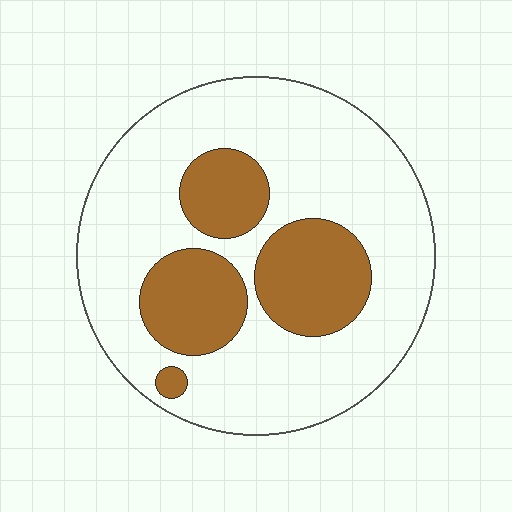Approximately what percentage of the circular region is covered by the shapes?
Approximately 25%.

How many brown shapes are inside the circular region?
4.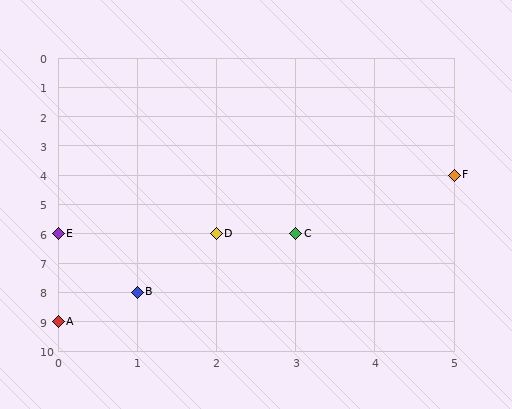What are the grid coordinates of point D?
Point D is at grid coordinates (2, 6).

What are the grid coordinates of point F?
Point F is at grid coordinates (5, 4).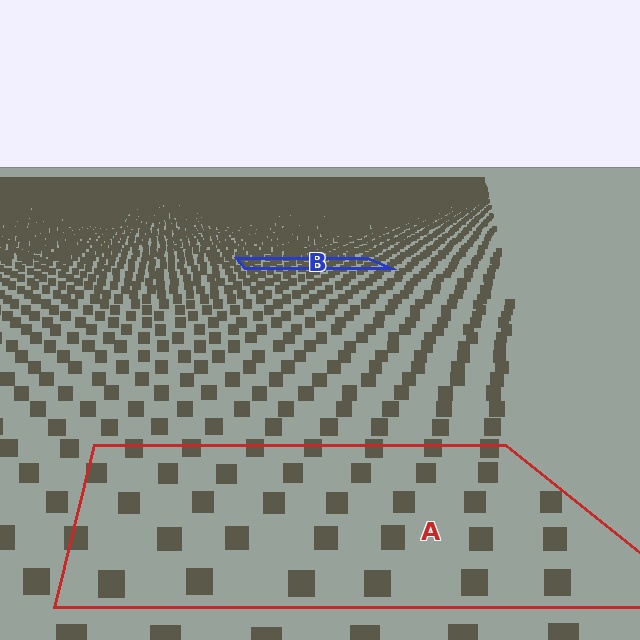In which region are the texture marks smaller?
The texture marks are smaller in region B, because it is farther away.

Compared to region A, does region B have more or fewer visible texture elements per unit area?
Region B has more texture elements per unit area — they are packed more densely because it is farther away.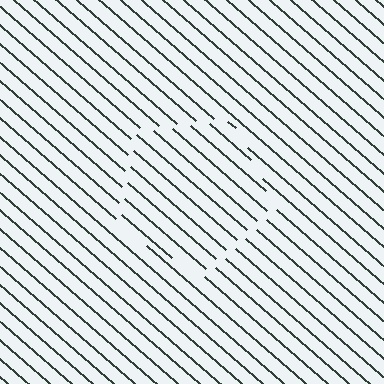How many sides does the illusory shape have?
5 sides — the line-ends trace a pentagon.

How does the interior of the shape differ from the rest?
The interior of the shape contains the same grating, shifted by half a period — the contour is defined by the phase discontinuity where line-ends from the inner and outer gratings abut.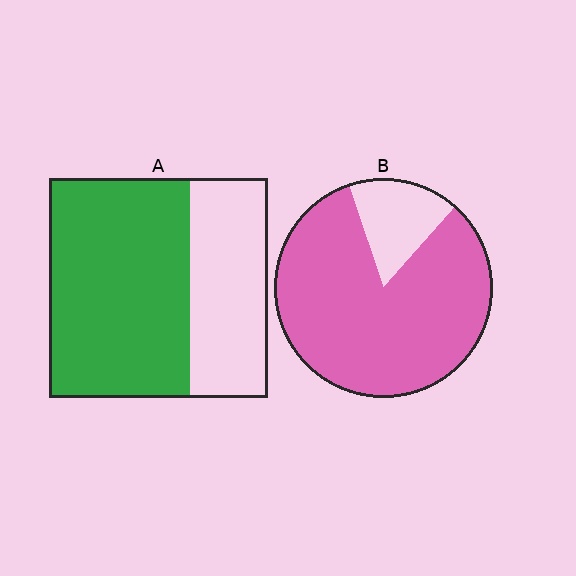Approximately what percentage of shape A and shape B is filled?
A is approximately 65% and B is approximately 85%.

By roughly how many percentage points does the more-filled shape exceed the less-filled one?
By roughly 20 percentage points (B over A).